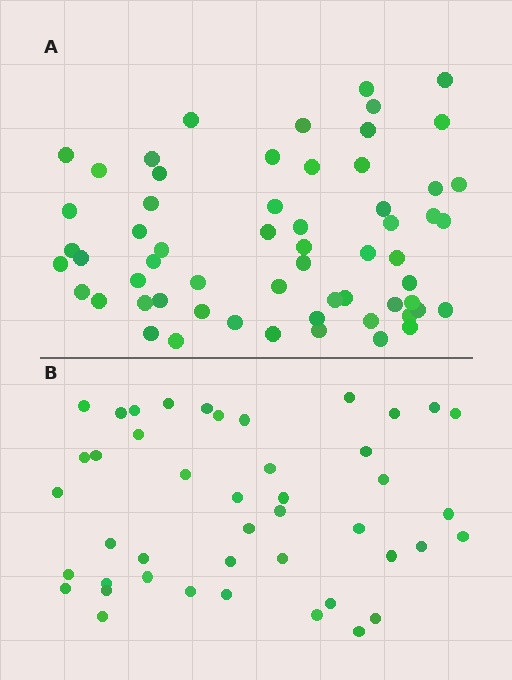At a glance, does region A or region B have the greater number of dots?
Region A (the top region) has more dots.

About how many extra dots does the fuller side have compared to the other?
Region A has approximately 15 more dots than region B.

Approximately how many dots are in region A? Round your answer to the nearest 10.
About 60 dots.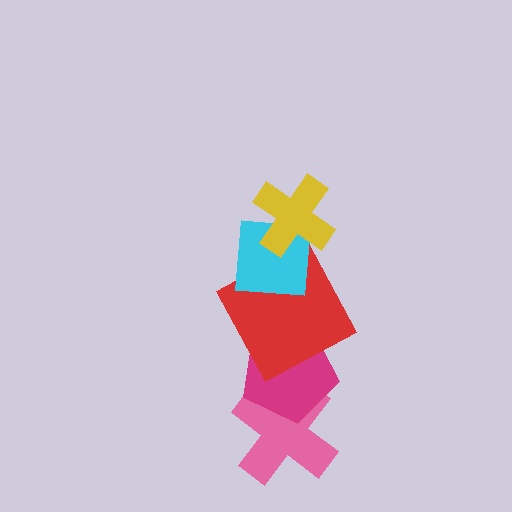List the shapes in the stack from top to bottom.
From top to bottom: the yellow cross, the cyan square, the red square, the magenta pentagon, the pink cross.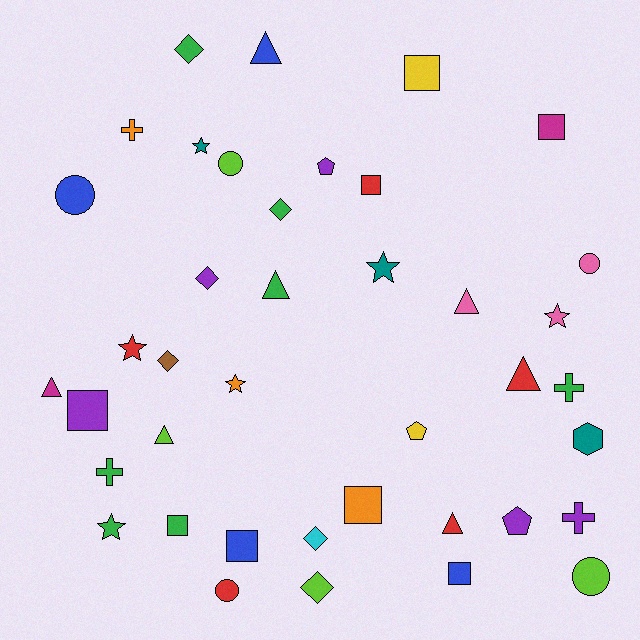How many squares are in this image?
There are 8 squares.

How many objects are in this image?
There are 40 objects.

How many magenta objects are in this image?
There are 2 magenta objects.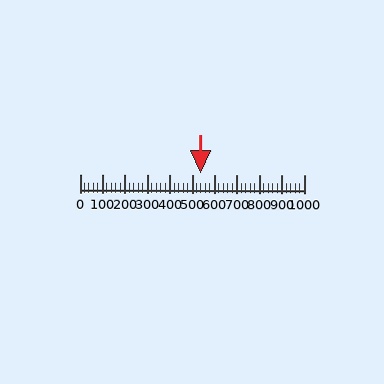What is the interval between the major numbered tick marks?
The major tick marks are spaced 100 units apart.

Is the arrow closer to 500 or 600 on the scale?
The arrow is closer to 500.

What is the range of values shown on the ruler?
The ruler shows values from 0 to 1000.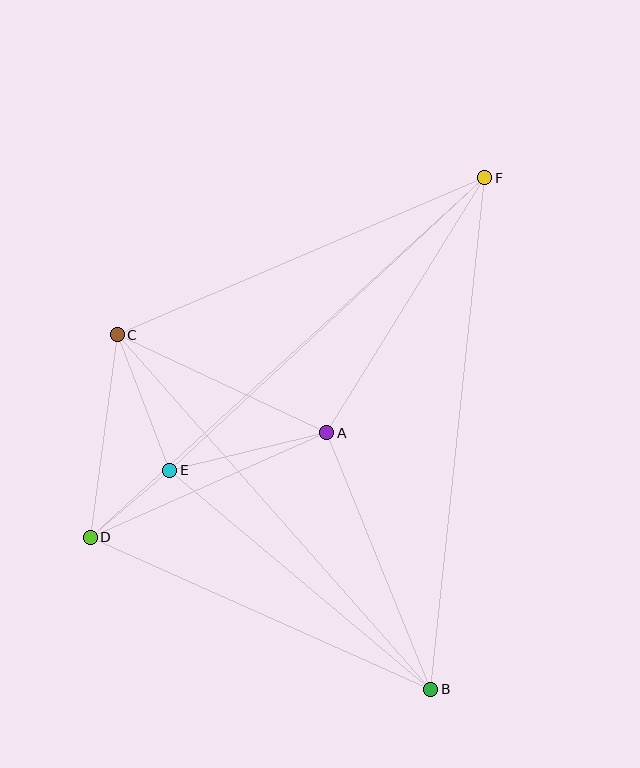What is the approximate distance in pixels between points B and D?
The distance between B and D is approximately 373 pixels.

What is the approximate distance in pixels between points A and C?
The distance between A and C is approximately 232 pixels.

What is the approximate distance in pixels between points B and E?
The distance between B and E is approximately 341 pixels.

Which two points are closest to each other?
Points D and E are closest to each other.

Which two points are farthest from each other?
Points D and F are farthest from each other.